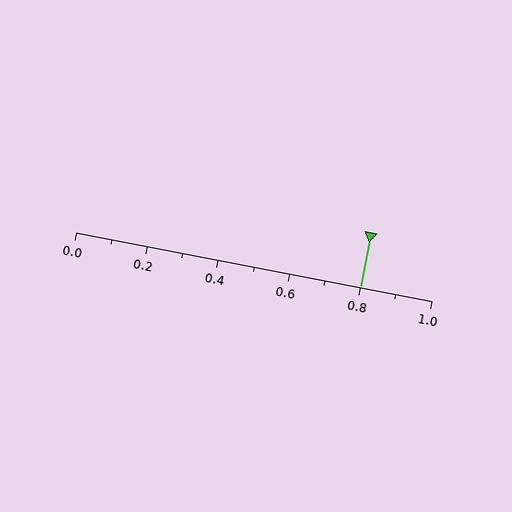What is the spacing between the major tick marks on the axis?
The major ticks are spaced 0.2 apart.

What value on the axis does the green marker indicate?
The marker indicates approximately 0.8.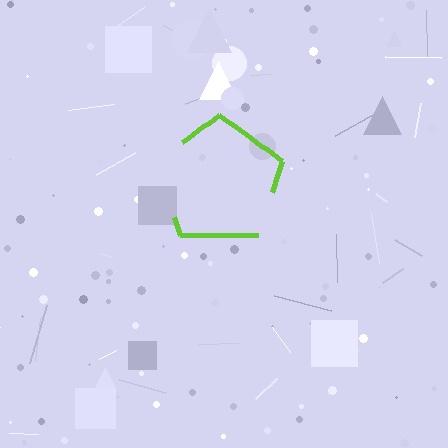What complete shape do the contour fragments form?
The contour fragments form a pentagon.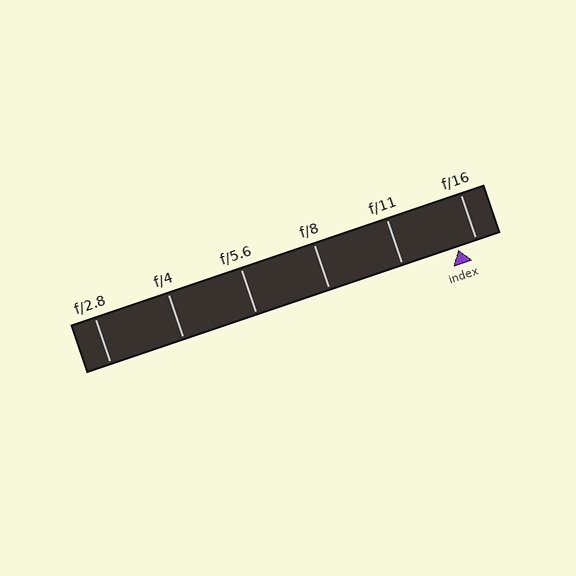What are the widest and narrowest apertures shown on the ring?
The widest aperture shown is f/2.8 and the narrowest is f/16.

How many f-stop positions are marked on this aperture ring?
There are 6 f-stop positions marked.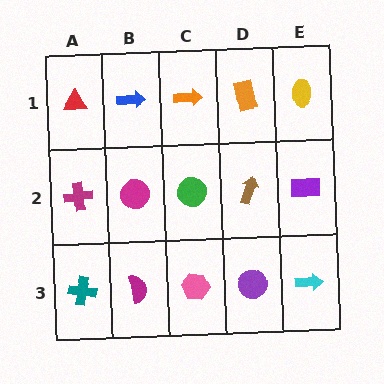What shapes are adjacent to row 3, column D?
A brown arrow (row 2, column D), a pink hexagon (row 3, column C), a cyan arrow (row 3, column E).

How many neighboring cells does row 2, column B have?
4.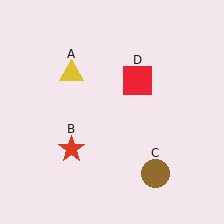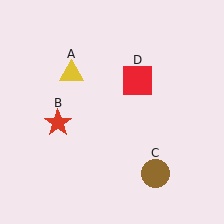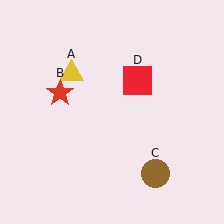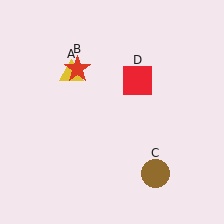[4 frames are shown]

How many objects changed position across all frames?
1 object changed position: red star (object B).